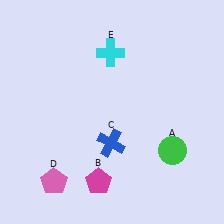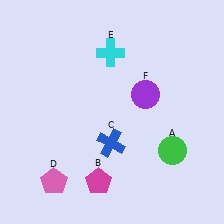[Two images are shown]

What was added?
A purple circle (F) was added in Image 2.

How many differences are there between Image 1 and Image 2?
There is 1 difference between the two images.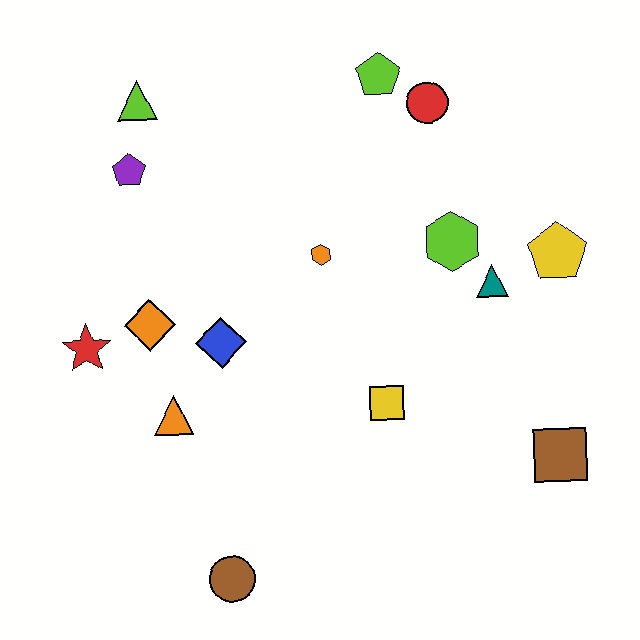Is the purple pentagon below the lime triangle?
Yes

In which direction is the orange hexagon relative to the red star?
The orange hexagon is to the right of the red star.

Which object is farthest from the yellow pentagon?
The red star is farthest from the yellow pentagon.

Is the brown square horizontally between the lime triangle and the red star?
No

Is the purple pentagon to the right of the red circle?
No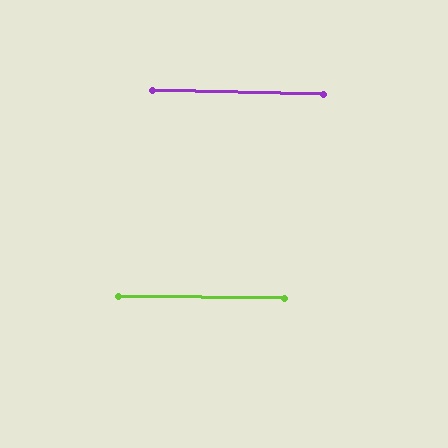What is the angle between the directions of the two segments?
Approximately 1 degree.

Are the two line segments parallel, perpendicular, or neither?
Parallel — their directions differ by only 1.0°.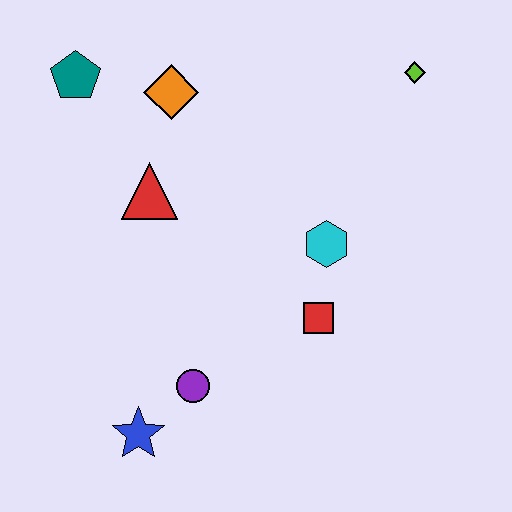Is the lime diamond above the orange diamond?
Yes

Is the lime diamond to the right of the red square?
Yes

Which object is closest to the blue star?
The purple circle is closest to the blue star.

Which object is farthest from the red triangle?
The lime diamond is farthest from the red triangle.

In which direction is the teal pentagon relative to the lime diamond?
The teal pentagon is to the left of the lime diamond.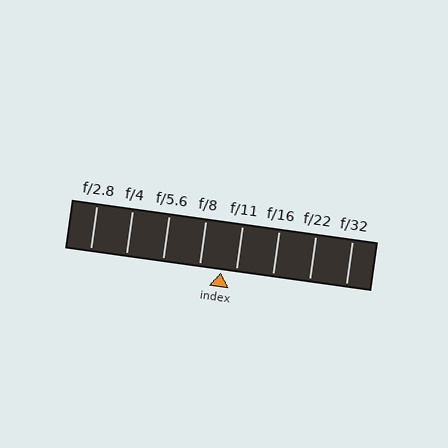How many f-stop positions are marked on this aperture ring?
There are 8 f-stop positions marked.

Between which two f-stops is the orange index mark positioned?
The index mark is between f/8 and f/11.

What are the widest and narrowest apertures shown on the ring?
The widest aperture shown is f/2.8 and the narrowest is f/32.